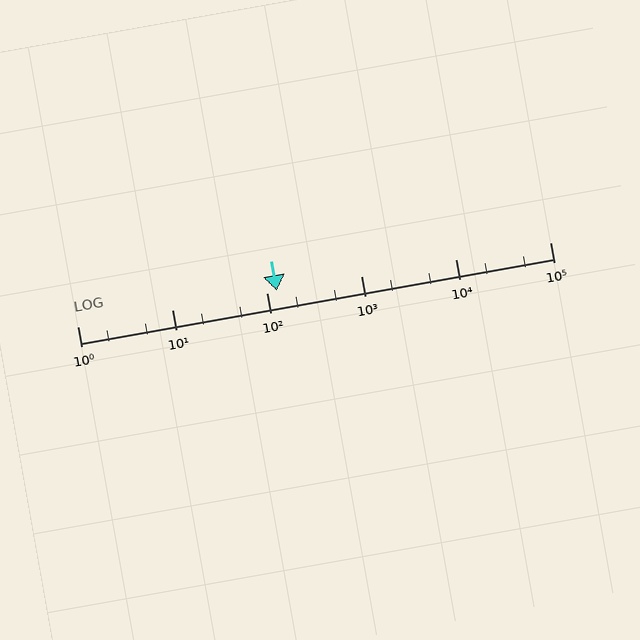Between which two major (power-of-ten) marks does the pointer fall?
The pointer is between 100 and 1000.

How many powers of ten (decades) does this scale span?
The scale spans 5 decades, from 1 to 100000.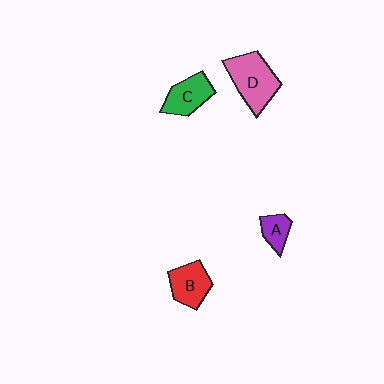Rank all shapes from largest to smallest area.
From largest to smallest: D (pink), C (green), B (red), A (purple).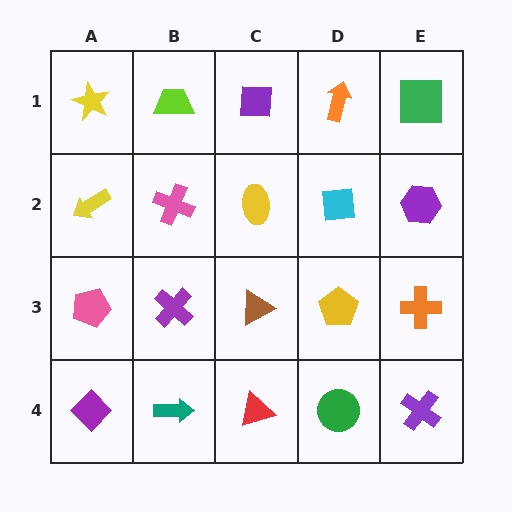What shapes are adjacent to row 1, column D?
A cyan square (row 2, column D), a purple square (row 1, column C), a green square (row 1, column E).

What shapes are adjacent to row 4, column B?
A purple cross (row 3, column B), a purple diamond (row 4, column A), a red triangle (row 4, column C).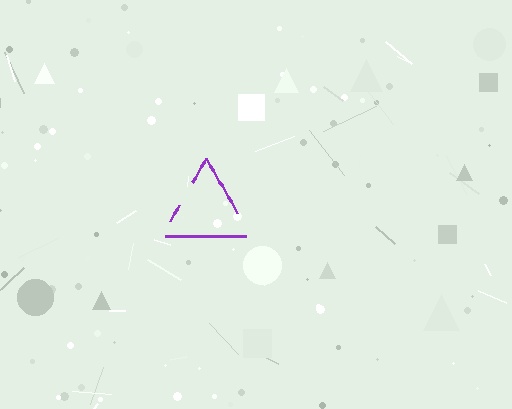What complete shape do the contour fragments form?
The contour fragments form a triangle.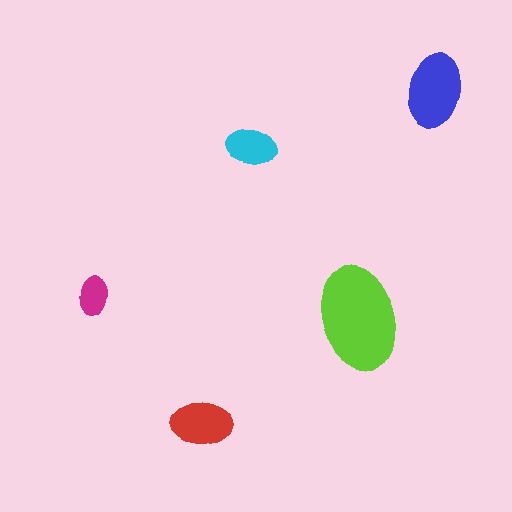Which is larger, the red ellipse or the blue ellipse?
The blue one.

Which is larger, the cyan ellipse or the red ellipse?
The red one.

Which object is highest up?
The blue ellipse is topmost.